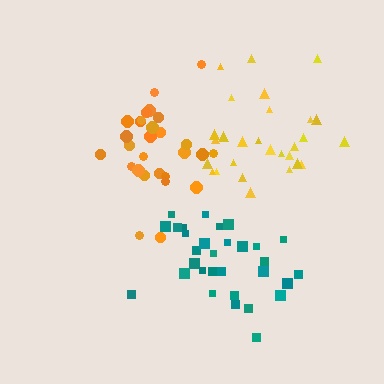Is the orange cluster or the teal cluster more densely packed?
Teal.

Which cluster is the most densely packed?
Teal.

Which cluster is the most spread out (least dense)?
Yellow.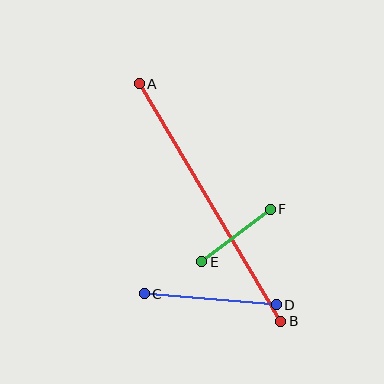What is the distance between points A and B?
The distance is approximately 276 pixels.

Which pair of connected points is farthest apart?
Points A and B are farthest apart.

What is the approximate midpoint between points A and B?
The midpoint is at approximately (210, 203) pixels.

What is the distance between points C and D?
The distance is approximately 133 pixels.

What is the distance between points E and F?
The distance is approximately 87 pixels.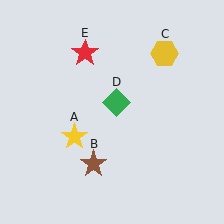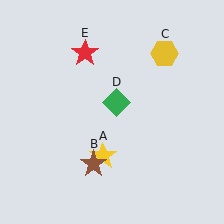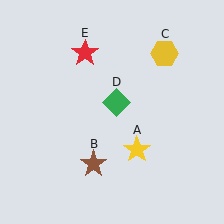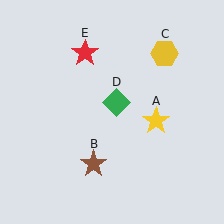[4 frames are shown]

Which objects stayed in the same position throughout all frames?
Brown star (object B) and yellow hexagon (object C) and green diamond (object D) and red star (object E) remained stationary.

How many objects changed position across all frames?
1 object changed position: yellow star (object A).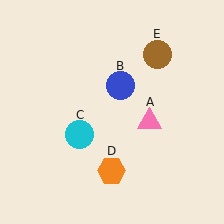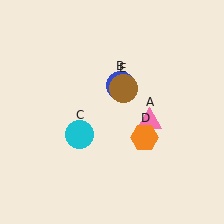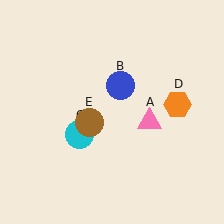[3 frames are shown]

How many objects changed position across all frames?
2 objects changed position: orange hexagon (object D), brown circle (object E).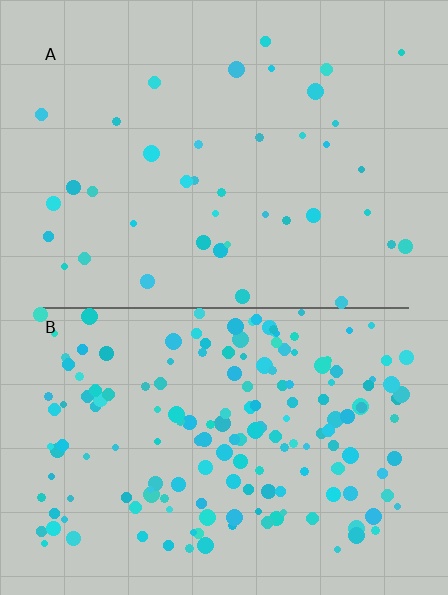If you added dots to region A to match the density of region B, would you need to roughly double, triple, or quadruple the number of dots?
Approximately quadruple.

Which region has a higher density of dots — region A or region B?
B (the bottom).